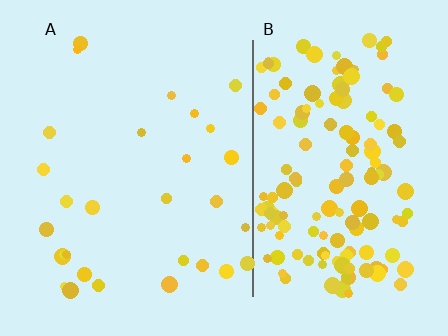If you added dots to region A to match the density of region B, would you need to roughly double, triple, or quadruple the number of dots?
Approximately quadruple.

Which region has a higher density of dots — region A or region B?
B (the right).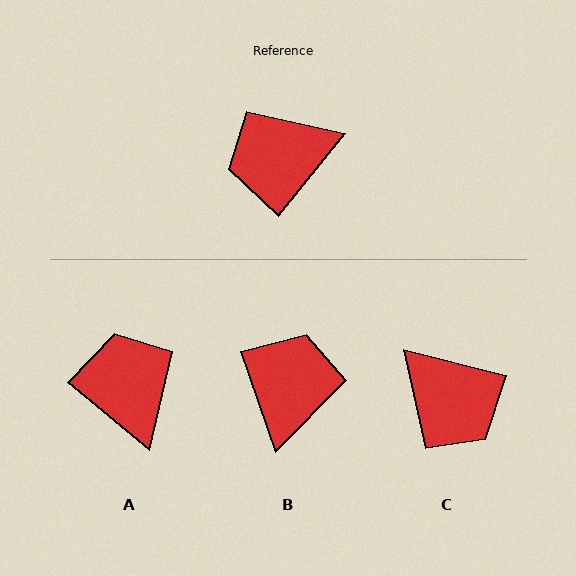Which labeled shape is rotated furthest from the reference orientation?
B, about 122 degrees away.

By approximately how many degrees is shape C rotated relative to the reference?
Approximately 115 degrees counter-clockwise.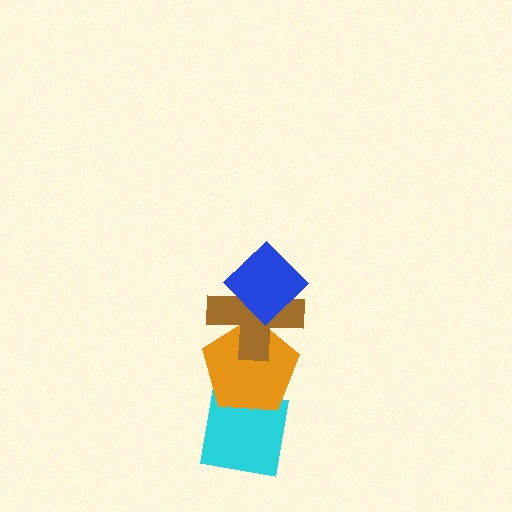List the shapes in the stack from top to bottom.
From top to bottom: the blue diamond, the brown cross, the orange pentagon, the cyan square.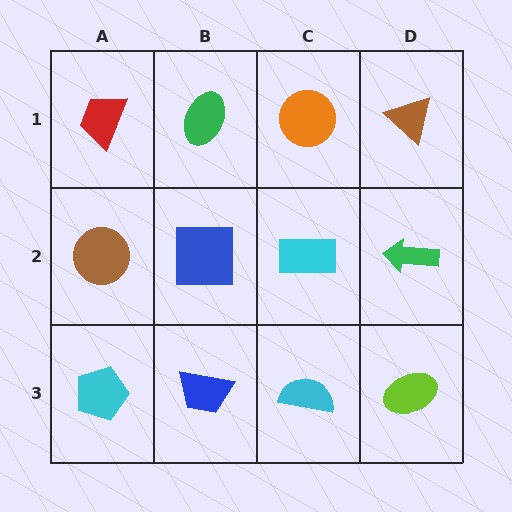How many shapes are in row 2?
4 shapes.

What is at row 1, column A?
A red trapezoid.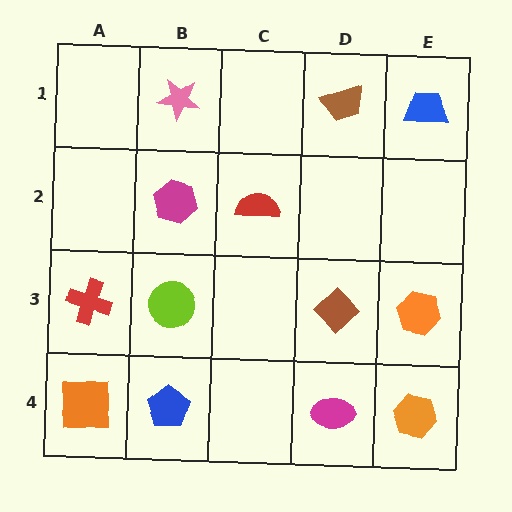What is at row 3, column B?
A lime circle.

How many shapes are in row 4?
4 shapes.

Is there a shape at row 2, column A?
No, that cell is empty.